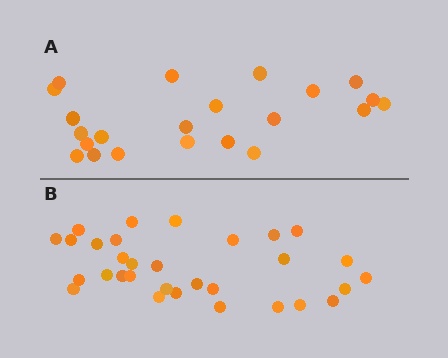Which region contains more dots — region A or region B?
Region B (the bottom region) has more dots.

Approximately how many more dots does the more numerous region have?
Region B has roughly 8 or so more dots than region A.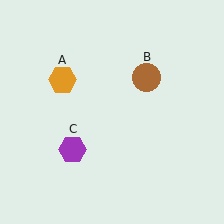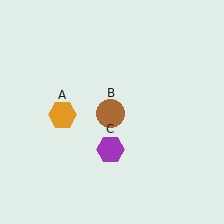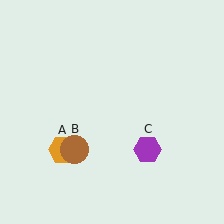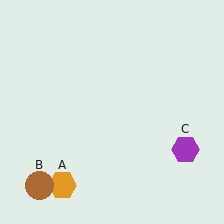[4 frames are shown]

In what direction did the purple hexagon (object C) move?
The purple hexagon (object C) moved right.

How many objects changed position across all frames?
3 objects changed position: orange hexagon (object A), brown circle (object B), purple hexagon (object C).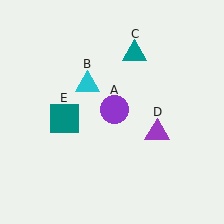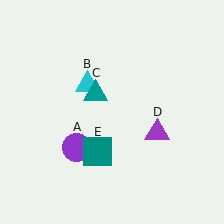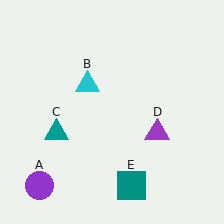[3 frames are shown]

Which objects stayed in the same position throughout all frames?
Cyan triangle (object B) and purple triangle (object D) remained stationary.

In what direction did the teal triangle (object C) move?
The teal triangle (object C) moved down and to the left.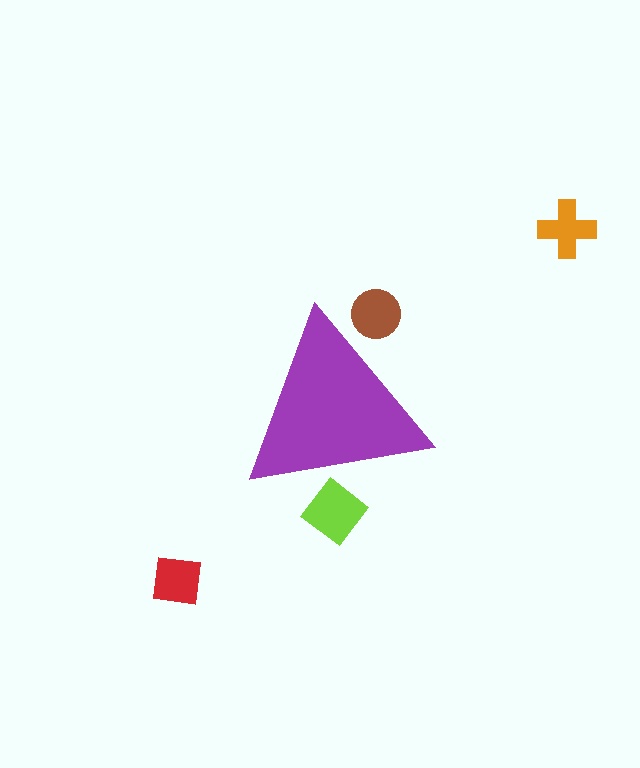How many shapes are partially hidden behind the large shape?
2 shapes are partially hidden.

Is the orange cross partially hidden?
No, the orange cross is fully visible.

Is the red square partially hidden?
No, the red square is fully visible.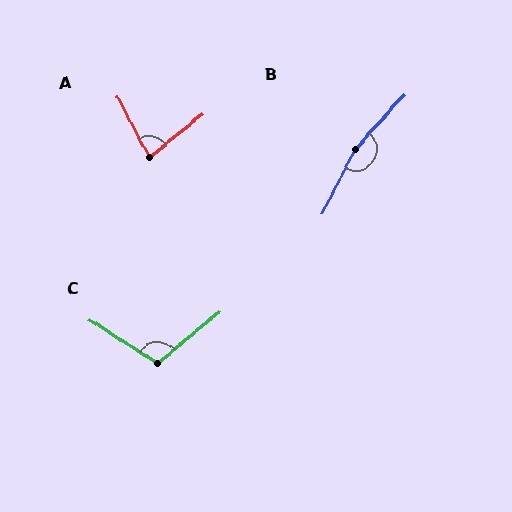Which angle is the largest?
B, at approximately 165 degrees.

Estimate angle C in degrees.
Approximately 108 degrees.